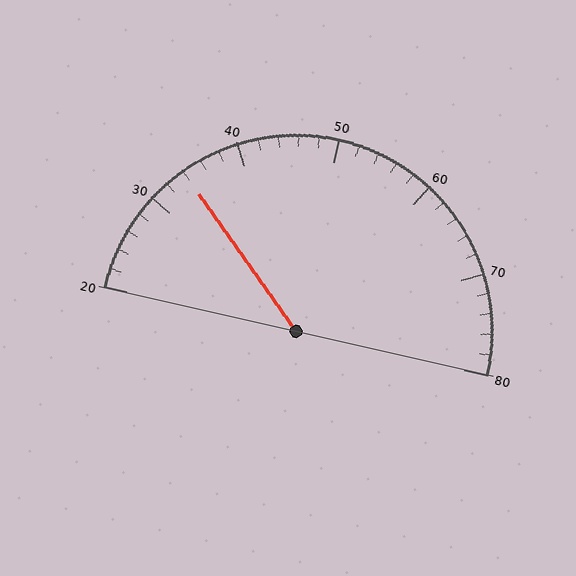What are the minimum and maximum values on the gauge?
The gauge ranges from 20 to 80.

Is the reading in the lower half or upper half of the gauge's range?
The reading is in the lower half of the range (20 to 80).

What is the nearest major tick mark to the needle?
The nearest major tick mark is 30.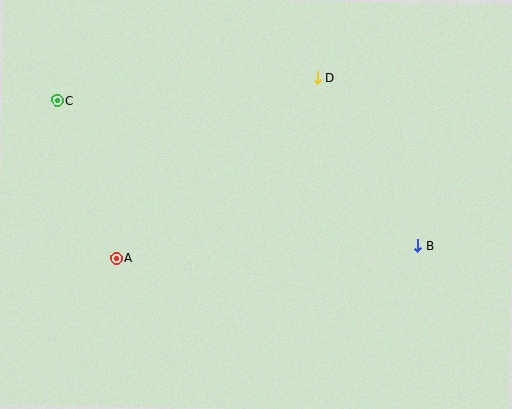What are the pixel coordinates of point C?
Point C is at (57, 101).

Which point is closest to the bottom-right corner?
Point B is closest to the bottom-right corner.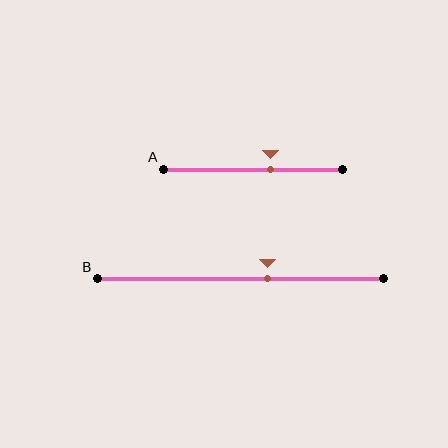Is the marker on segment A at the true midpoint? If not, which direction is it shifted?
No, the marker on segment A is shifted to the right by about 10% of the segment length.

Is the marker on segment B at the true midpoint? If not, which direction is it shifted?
No, the marker on segment B is shifted to the right by about 10% of the segment length.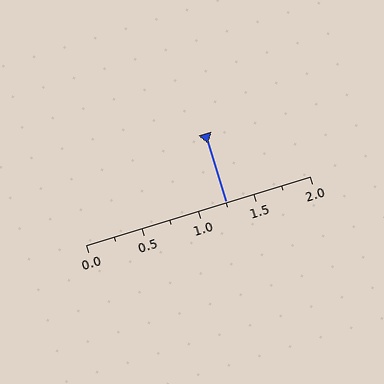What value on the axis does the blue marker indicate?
The marker indicates approximately 1.25.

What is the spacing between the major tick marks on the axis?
The major ticks are spaced 0.5 apart.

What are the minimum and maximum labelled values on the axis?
The axis runs from 0.0 to 2.0.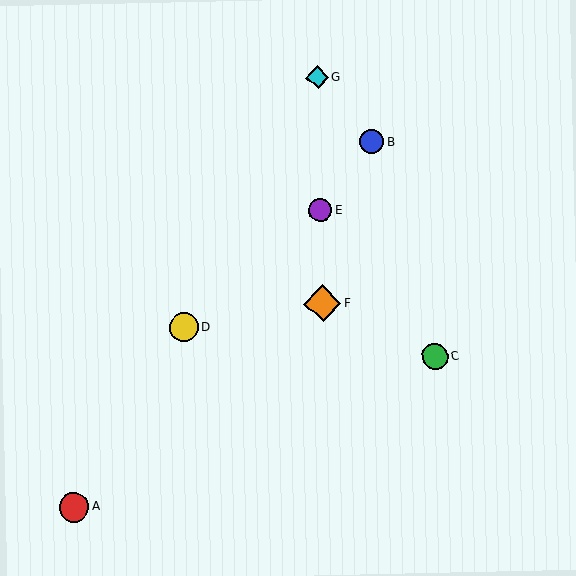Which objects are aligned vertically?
Objects E, F, G are aligned vertically.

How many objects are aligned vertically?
3 objects (E, F, G) are aligned vertically.